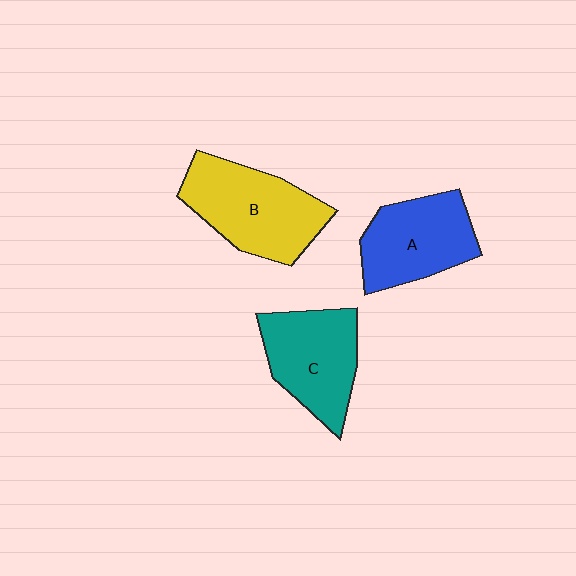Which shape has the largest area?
Shape B (yellow).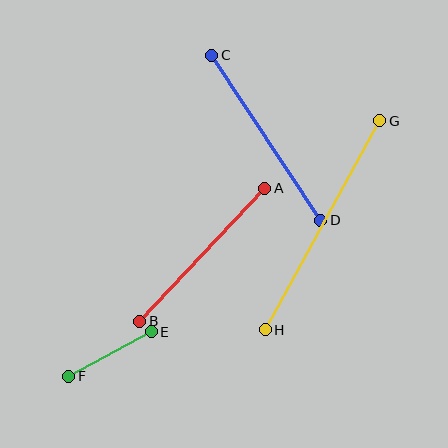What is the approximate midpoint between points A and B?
The midpoint is at approximately (202, 255) pixels.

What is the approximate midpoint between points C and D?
The midpoint is at approximately (266, 138) pixels.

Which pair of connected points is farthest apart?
Points G and H are farthest apart.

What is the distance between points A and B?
The distance is approximately 182 pixels.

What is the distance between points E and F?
The distance is approximately 94 pixels.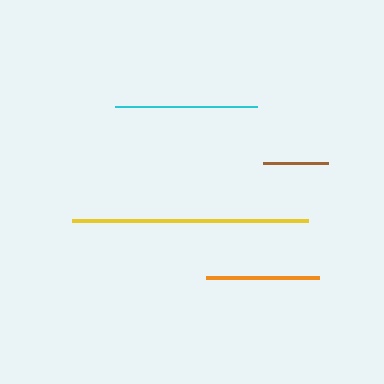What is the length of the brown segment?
The brown segment is approximately 65 pixels long.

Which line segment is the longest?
The yellow line is the longest at approximately 236 pixels.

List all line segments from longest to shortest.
From longest to shortest: yellow, cyan, orange, brown.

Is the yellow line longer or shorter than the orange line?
The yellow line is longer than the orange line.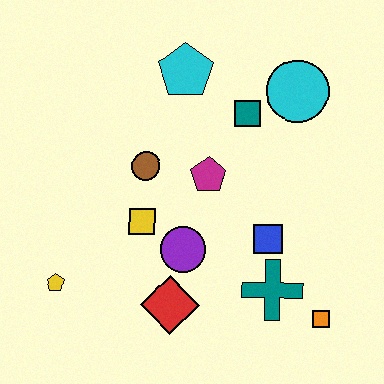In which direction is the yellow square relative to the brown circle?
The yellow square is below the brown circle.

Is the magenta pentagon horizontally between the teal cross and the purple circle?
Yes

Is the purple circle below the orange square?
No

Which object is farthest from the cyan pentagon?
The orange square is farthest from the cyan pentagon.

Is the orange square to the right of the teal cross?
Yes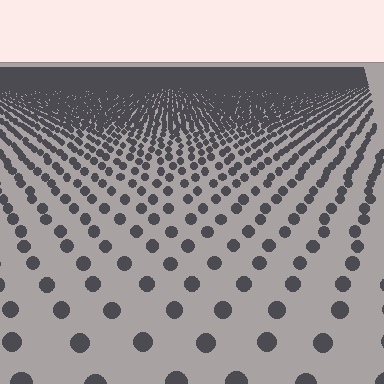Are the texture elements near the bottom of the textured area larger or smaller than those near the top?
Larger. Near the bottom, elements are closer to the viewer and appear at a bigger on-screen size.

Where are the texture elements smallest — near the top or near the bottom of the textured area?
Near the top.